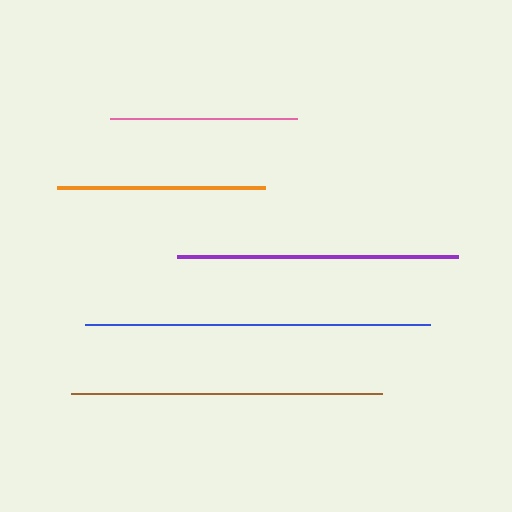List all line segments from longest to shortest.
From longest to shortest: blue, brown, purple, orange, pink.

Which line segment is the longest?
The blue line is the longest at approximately 345 pixels.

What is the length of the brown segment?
The brown segment is approximately 311 pixels long.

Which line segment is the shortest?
The pink line is the shortest at approximately 187 pixels.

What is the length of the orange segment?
The orange segment is approximately 208 pixels long.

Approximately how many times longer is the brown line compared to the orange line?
The brown line is approximately 1.5 times the length of the orange line.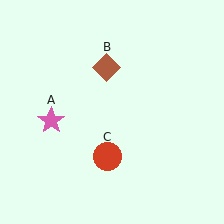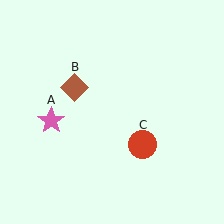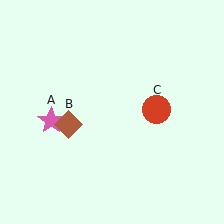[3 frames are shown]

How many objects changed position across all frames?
2 objects changed position: brown diamond (object B), red circle (object C).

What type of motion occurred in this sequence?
The brown diamond (object B), red circle (object C) rotated counterclockwise around the center of the scene.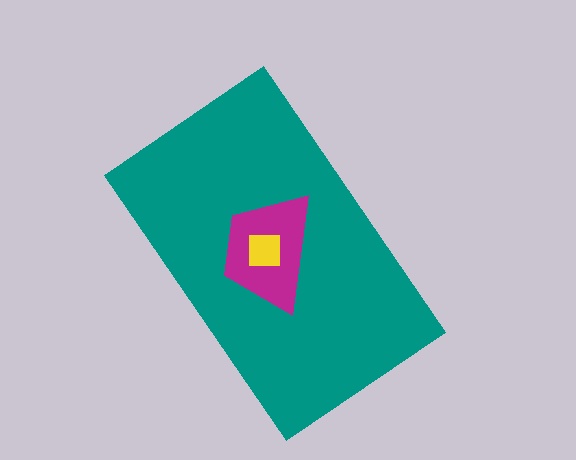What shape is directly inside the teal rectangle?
The magenta trapezoid.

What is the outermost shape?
The teal rectangle.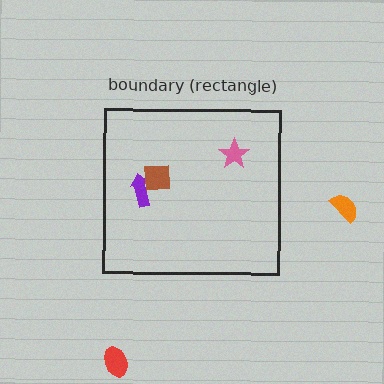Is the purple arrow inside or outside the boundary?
Inside.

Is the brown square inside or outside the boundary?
Inside.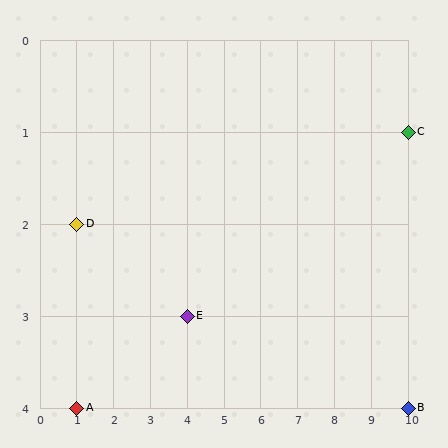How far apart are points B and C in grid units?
Points B and C are 3 rows apart.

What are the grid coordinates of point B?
Point B is at grid coordinates (10, 4).